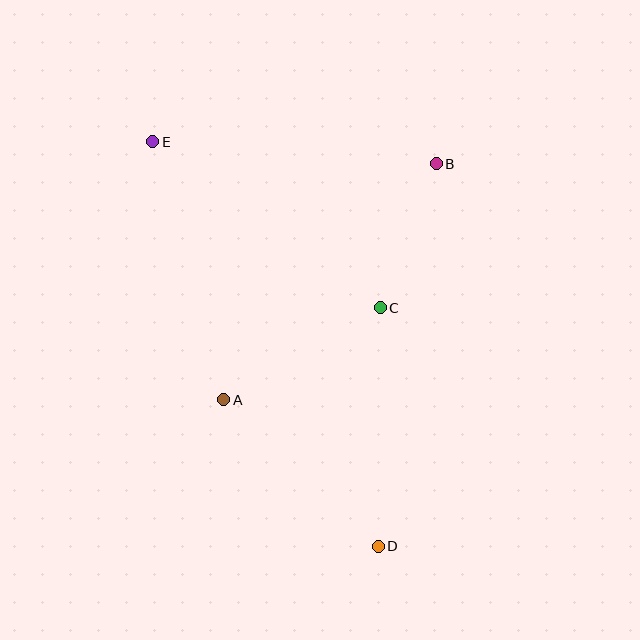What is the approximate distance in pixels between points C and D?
The distance between C and D is approximately 238 pixels.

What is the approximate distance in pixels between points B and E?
The distance between B and E is approximately 284 pixels.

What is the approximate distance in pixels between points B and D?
The distance between B and D is approximately 387 pixels.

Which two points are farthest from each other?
Points D and E are farthest from each other.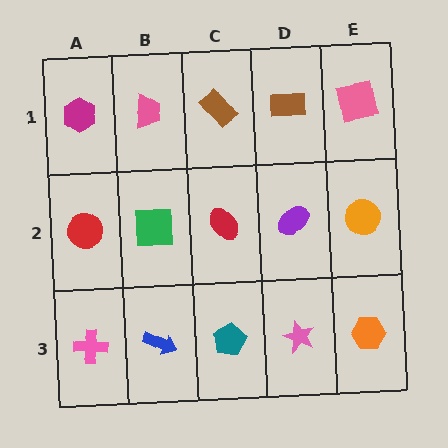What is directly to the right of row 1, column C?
A brown rectangle.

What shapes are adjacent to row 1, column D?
A purple ellipse (row 2, column D), a brown rectangle (row 1, column C), a pink square (row 1, column E).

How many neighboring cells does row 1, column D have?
3.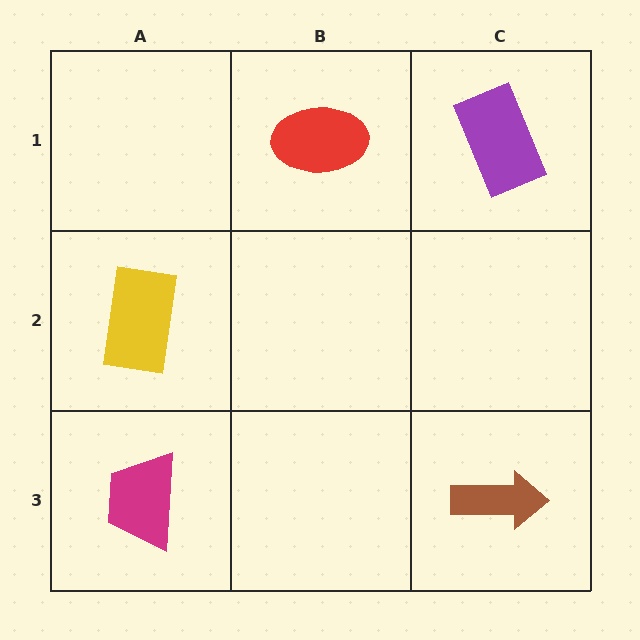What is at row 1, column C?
A purple rectangle.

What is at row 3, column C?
A brown arrow.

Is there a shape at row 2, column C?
No, that cell is empty.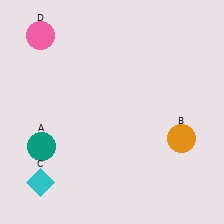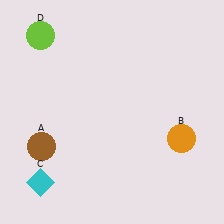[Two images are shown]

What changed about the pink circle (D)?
In Image 1, D is pink. In Image 2, it changed to lime.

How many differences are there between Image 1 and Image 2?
There are 2 differences between the two images.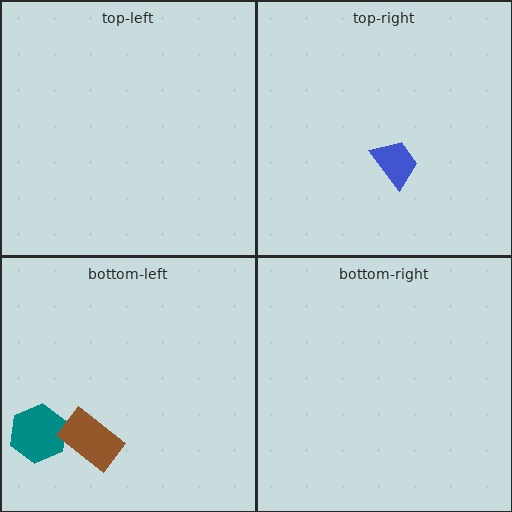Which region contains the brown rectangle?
The bottom-left region.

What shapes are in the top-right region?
The blue trapezoid.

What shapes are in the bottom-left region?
The teal hexagon, the brown rectangle.